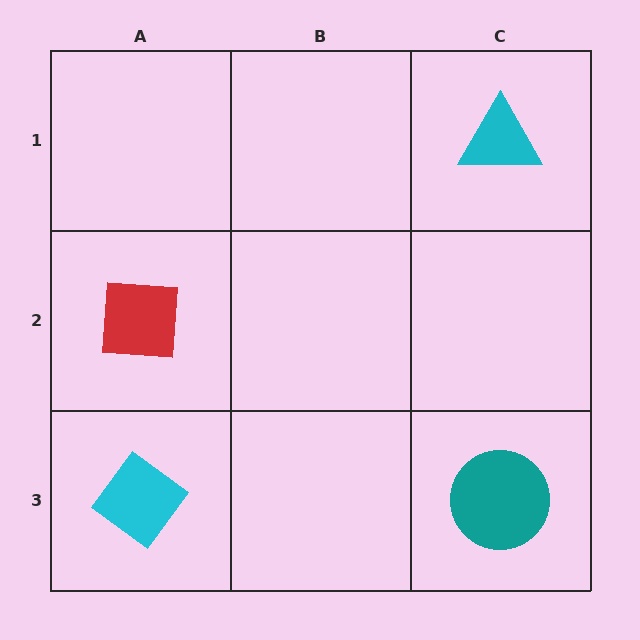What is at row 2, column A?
A red square.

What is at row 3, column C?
A teal circle.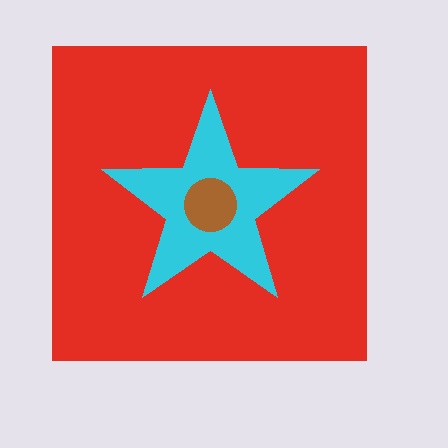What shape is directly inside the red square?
The cyan star.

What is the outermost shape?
The red square.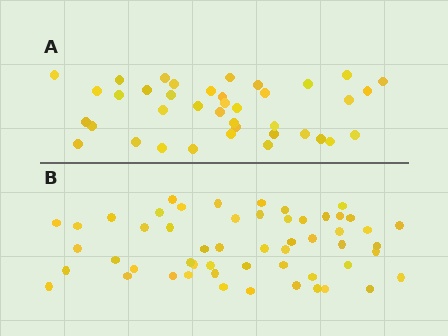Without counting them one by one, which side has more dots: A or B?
Region B (the bottom region) has more dots.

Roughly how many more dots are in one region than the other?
Region B has approximately 15 more dots than region A.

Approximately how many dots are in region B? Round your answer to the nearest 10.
About 50 dots. (The exact count is 54, which rounds to 50.)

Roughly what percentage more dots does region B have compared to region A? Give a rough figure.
About 40% more.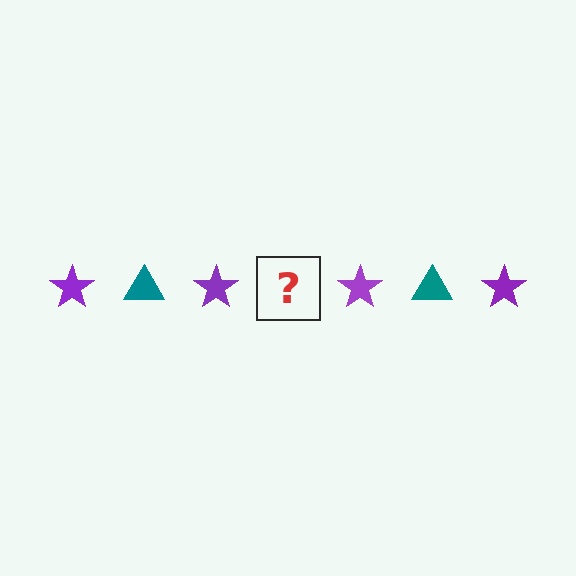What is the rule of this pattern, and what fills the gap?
The rule is that the pattern alternates between purple star and teal triangle. The gap should be filled with a teal triangle.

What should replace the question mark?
The question mark should be replaced with a teal triangle.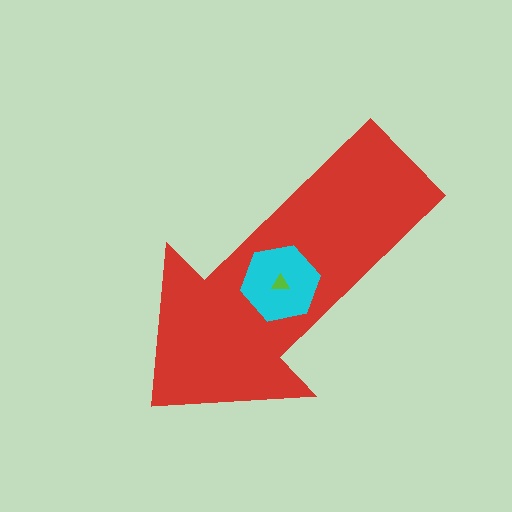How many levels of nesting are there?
3.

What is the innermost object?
The lime triangle.